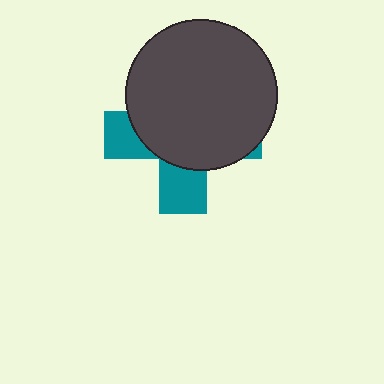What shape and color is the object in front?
The object in front is a dark gray circle.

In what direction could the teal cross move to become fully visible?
The teal cross could move down. That would shift it out from behind the dark gray circle entirely.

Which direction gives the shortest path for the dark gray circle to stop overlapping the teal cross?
Moving up gives the shortest separation.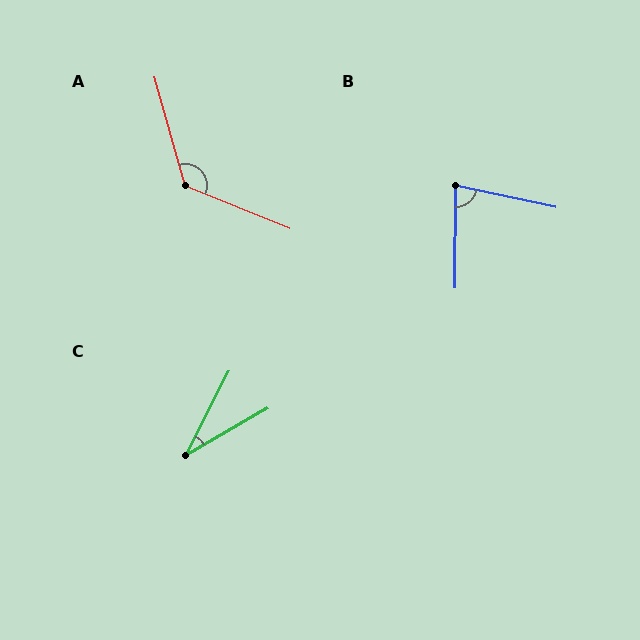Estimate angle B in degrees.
Approximately 78 degrees.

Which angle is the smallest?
C, at approximately 33 degrees.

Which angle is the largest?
A, at approximately 128 degrees.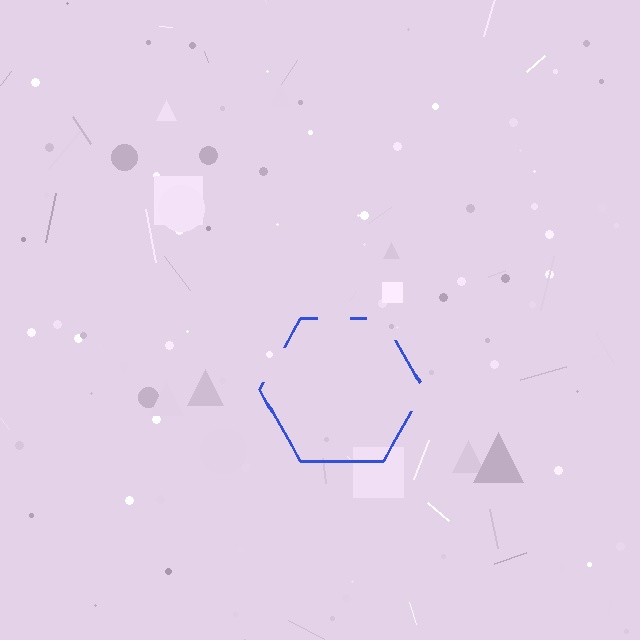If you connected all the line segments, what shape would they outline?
They would outline a hexagon.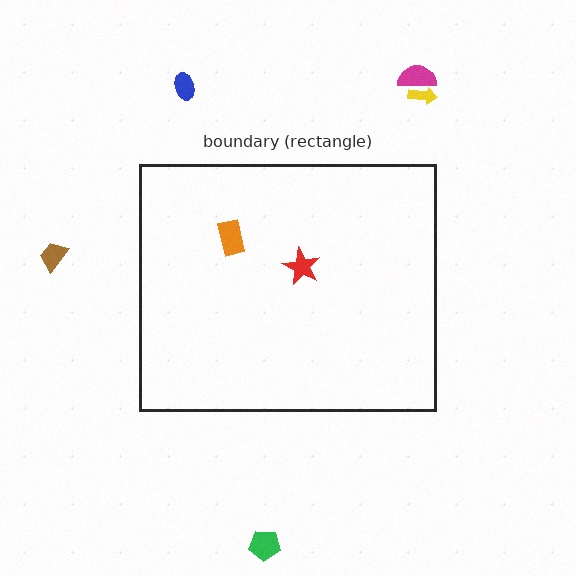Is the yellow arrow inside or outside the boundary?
Outside.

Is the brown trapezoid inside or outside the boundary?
Outside.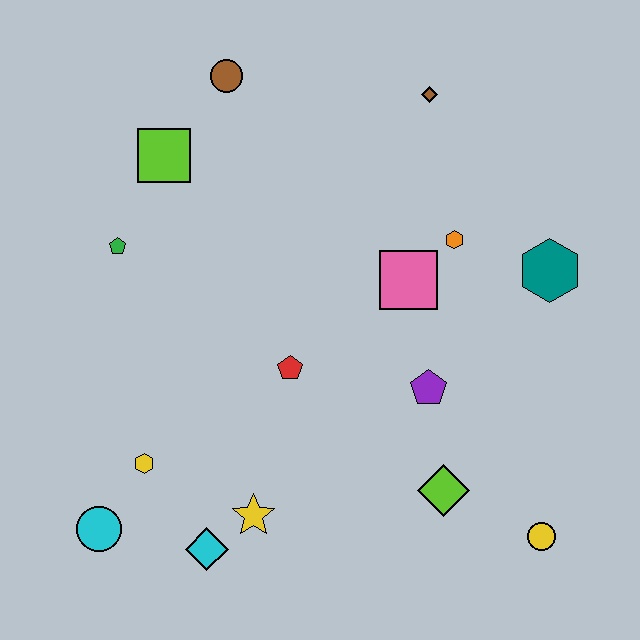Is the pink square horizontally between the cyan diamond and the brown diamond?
Yes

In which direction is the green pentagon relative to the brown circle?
The green pentagon is below the brown circle.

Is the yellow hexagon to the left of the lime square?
Yes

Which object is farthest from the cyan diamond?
The brown diamond is farthest from the cyan diamond.